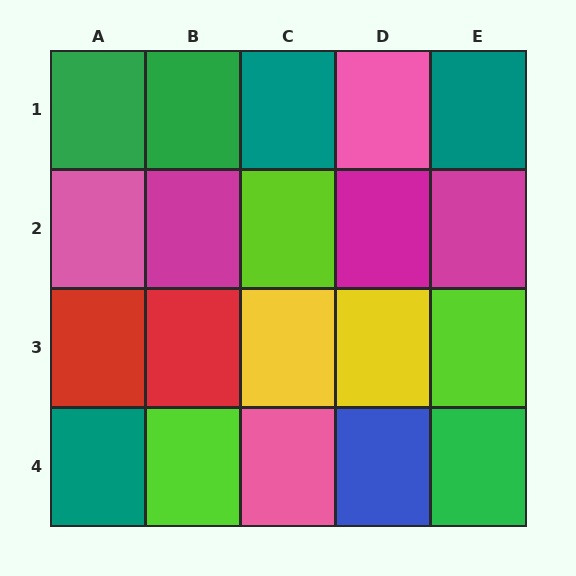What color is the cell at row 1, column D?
Pink.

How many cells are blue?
1 cell is blue.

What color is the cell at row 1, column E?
Teal.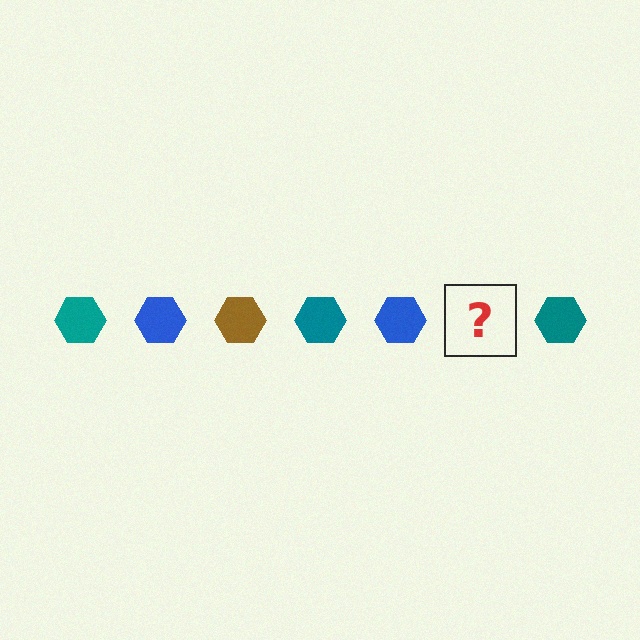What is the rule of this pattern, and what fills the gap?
The rule is that the pattern cycles through teal, blue, brown hexagons. The gap should be filled with a brown hexagon.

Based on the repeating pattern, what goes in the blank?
The blank should be a brown hexagon.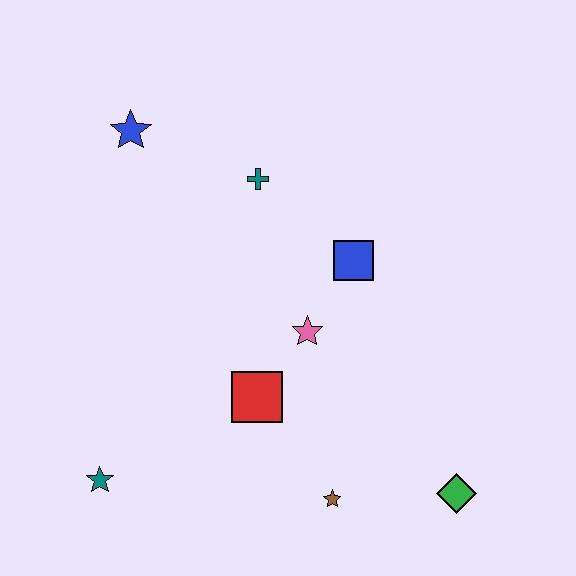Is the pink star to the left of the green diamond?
Yes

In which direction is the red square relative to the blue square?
The red square is below the blue square.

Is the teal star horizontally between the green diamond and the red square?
No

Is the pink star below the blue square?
Yes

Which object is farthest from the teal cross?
The green diamond is farthest from the teal cross.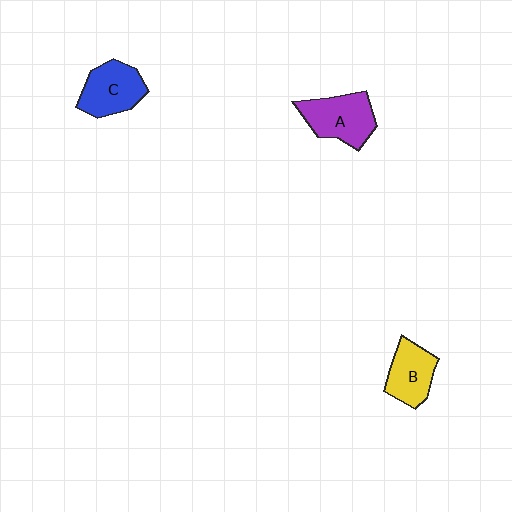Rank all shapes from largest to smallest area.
From largest to smallest: A (purple), C (blue), B (yellow).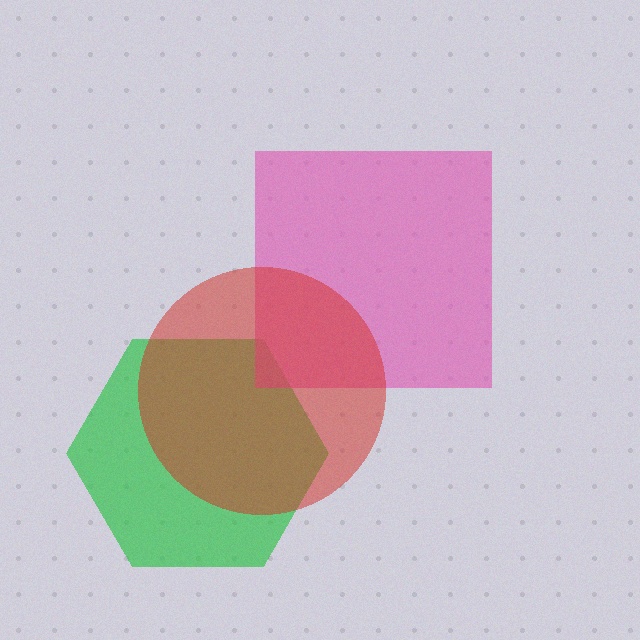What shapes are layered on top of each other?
The layered shapes are: a green hexagon, a pink square, a red circle.